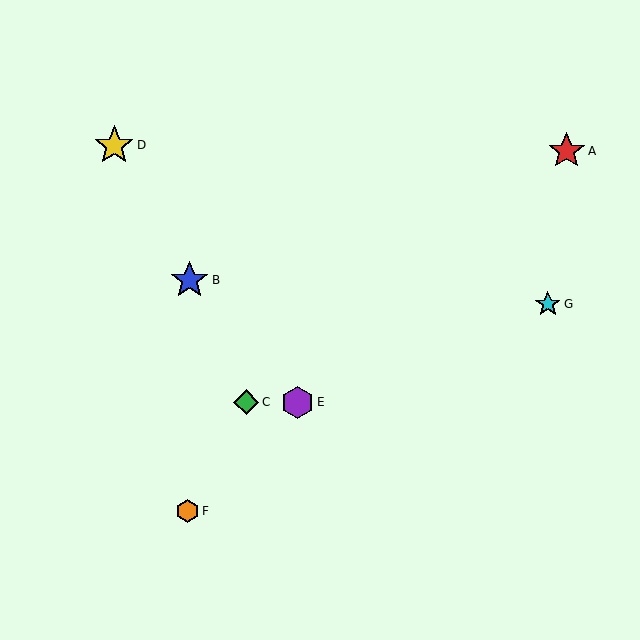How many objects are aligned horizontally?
2 objects (C, E) are aligned horizontally.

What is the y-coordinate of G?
Object G is at y≈304.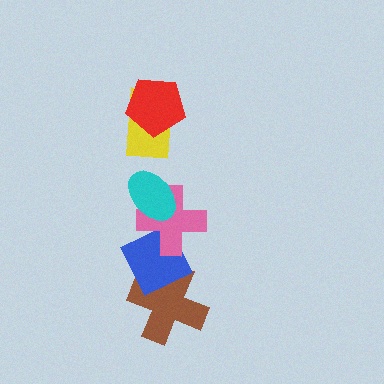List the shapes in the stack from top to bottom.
From top to bottom: the red pentagon, the yellow rectangle, the cyan ellipse, the pink cross, the blue diamond, the brown cross.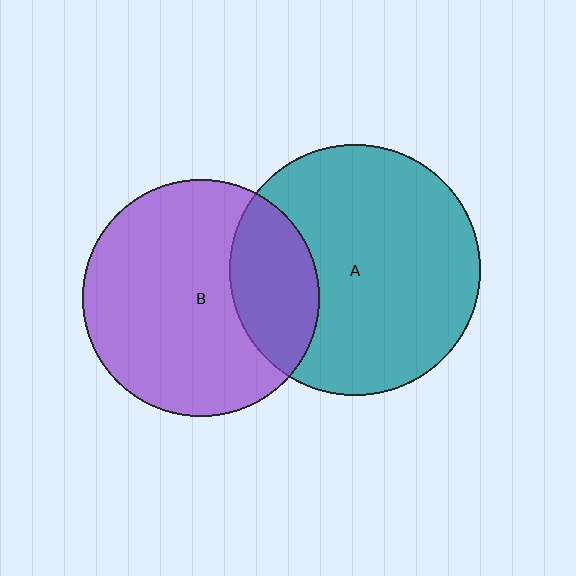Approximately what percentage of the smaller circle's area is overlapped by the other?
Approximately 25%.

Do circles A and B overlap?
Yes.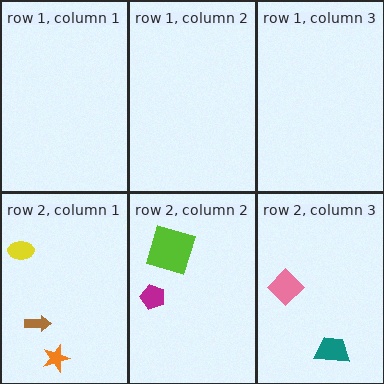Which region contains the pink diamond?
The row 2, column 3 region.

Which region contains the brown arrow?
The row 2, column 1 region.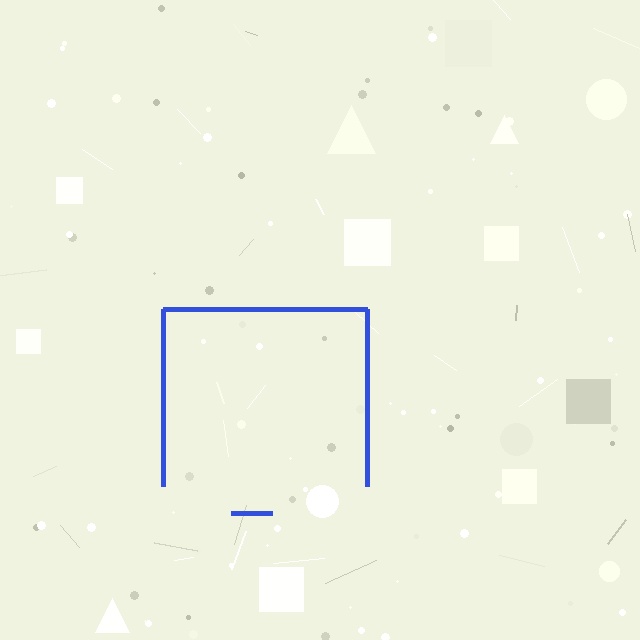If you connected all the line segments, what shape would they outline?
They would outline a square.